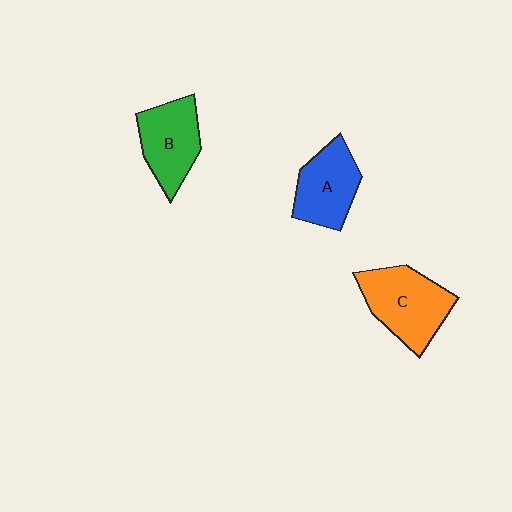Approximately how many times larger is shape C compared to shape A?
Approximately 1.2 times.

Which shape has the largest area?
Shape C (orange).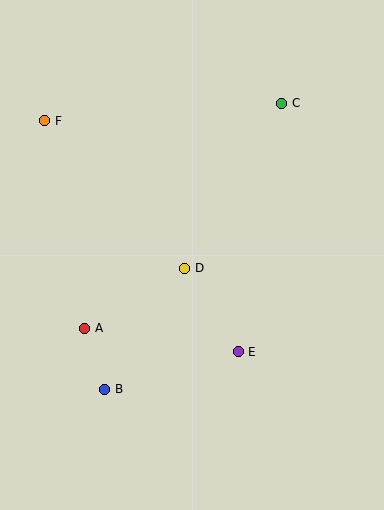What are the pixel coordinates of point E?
Point E is at (238, 352).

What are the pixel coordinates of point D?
Point D is at (185, 268).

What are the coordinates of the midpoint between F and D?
The midpoint between F and D is at (115, 195).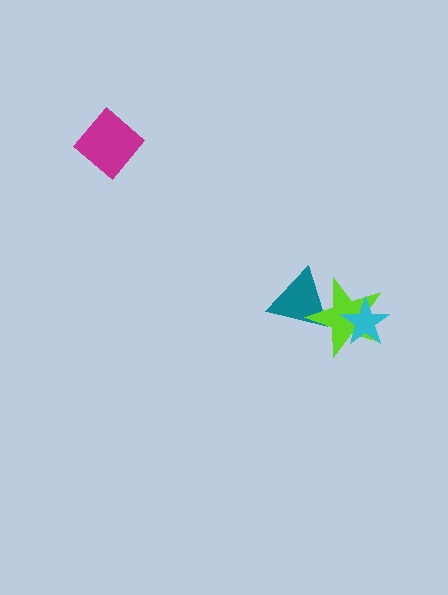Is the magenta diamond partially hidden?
No, no other shape covers it.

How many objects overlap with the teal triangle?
1 object overlaps with the teal triangle.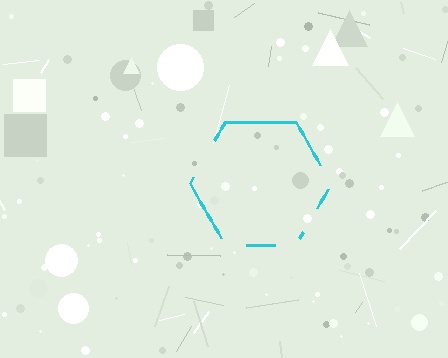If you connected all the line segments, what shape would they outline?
They would outline a hexagon.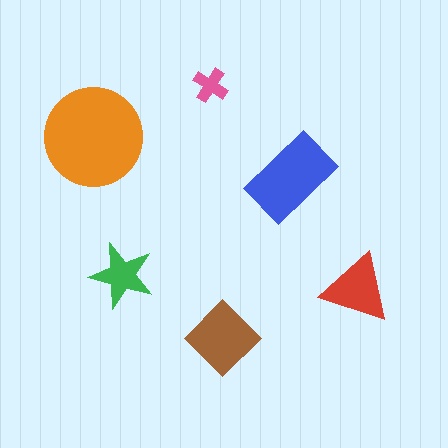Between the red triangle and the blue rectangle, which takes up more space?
The blue rectangle.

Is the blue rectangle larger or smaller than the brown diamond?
Larger.